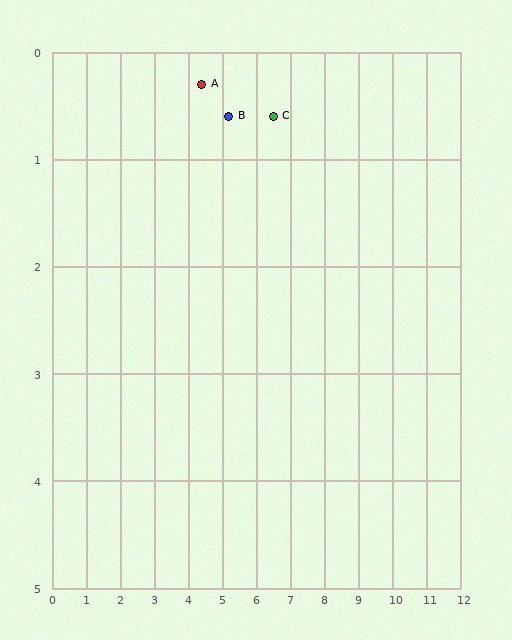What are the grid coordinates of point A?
Point A is at approximately (4.4, 0.3).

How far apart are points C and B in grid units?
Points C and B are about 1.3 grid units apart.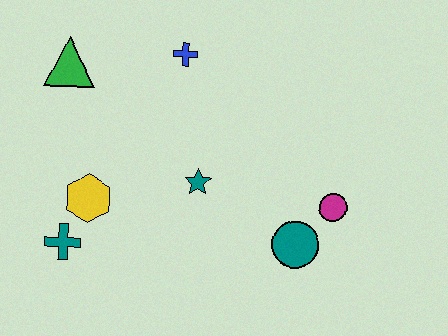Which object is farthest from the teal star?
The green triangle is farthest from the teal star.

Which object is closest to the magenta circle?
The teal circle is closest to the magenta circle.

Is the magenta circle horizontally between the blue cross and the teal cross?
No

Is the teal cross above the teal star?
No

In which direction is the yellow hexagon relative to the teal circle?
The yellow hexagon is to the left of the teal circle.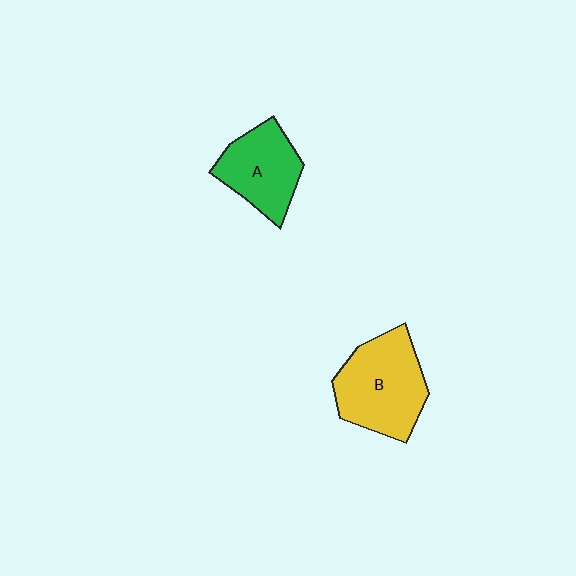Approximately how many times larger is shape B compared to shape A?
Approximately 1.3 times.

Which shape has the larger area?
Shape B (yellow).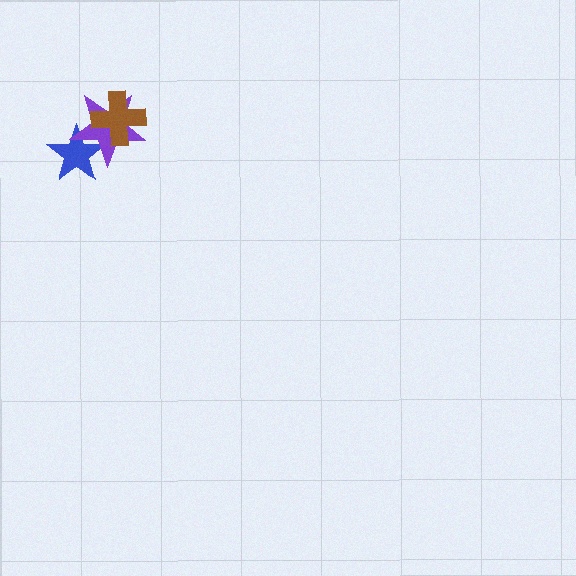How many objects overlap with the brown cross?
1 object overlaps with the brown cross.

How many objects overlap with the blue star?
1 object overlaps with the blue star.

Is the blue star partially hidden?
Yes, it is partially covered by another shape.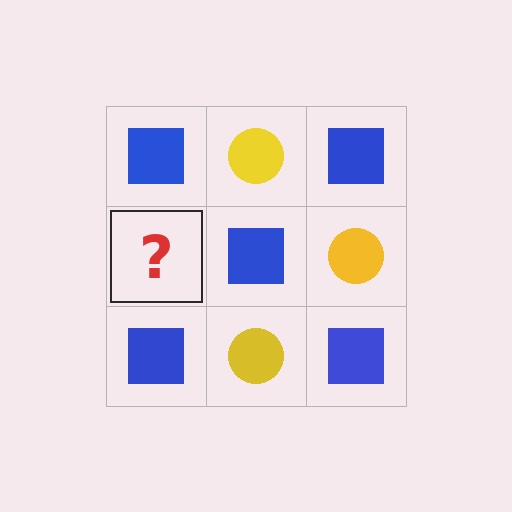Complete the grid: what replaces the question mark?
The question mark should be replaced with a yellow circle.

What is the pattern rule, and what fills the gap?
The rule is that it alternates blue square and yellow circle in a checkerboard pattern. The gap should be filled with a yellow circle.